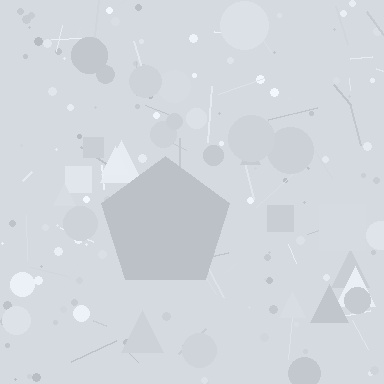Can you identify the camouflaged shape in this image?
The camouflaged shape is a pentagon.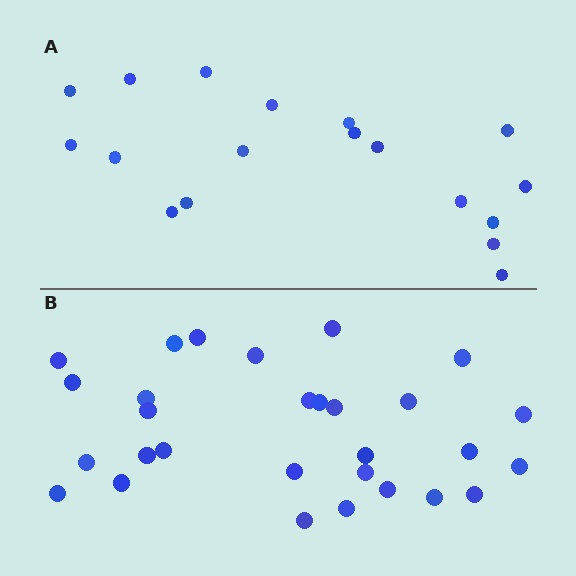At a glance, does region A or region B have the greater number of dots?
Region B (the bottom region) has more dots.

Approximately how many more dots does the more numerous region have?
Region B has roughly 12 or so more dots than region A.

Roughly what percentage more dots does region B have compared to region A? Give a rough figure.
About 60% more.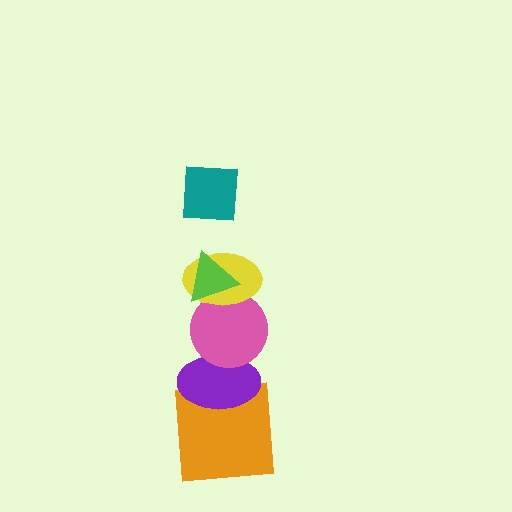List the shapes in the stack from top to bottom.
From top to bottom: the teal square, the lime triangle, the yellow ellipse, the pink circle, the purple ellipse, the orange square.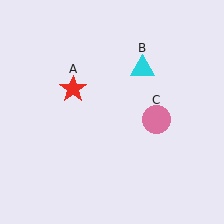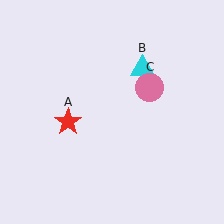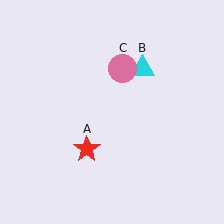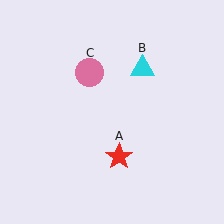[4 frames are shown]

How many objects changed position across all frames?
2 objects changed position: red star (object A), pink circle (object C).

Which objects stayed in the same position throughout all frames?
Cyan triangle (object B) remained stationary.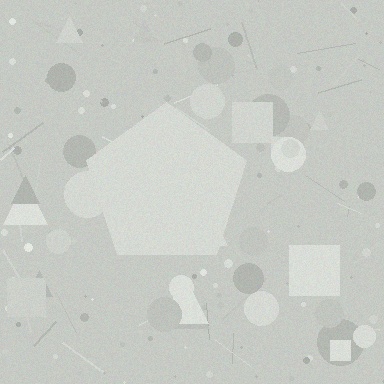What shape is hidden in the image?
A pentagon is hidden in the image.